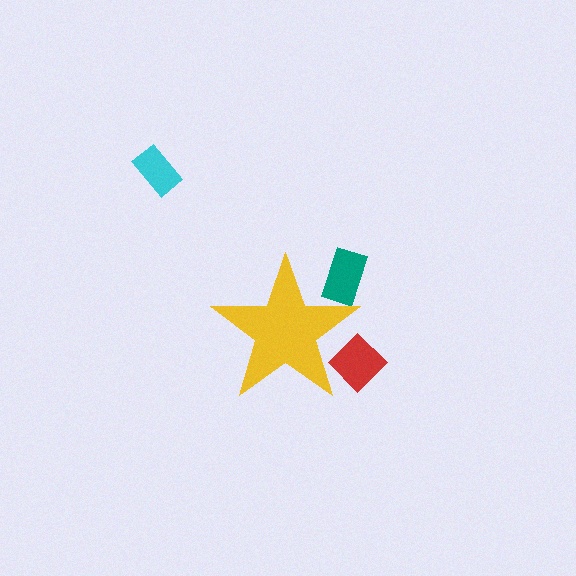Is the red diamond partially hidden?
Yes, the red diamond is partially hidden behind the yellow star.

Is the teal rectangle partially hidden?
Yes, the teal rectangle is partially hidden behind the yellow star.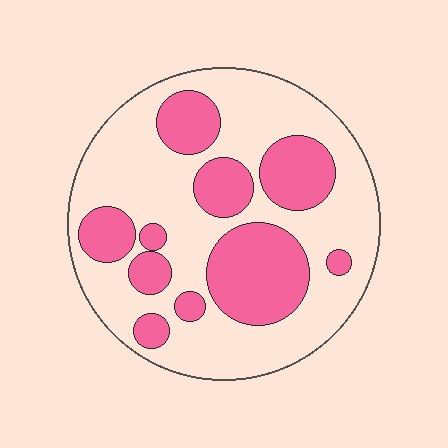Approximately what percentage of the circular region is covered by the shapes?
Approximately 35%.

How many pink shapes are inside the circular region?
10.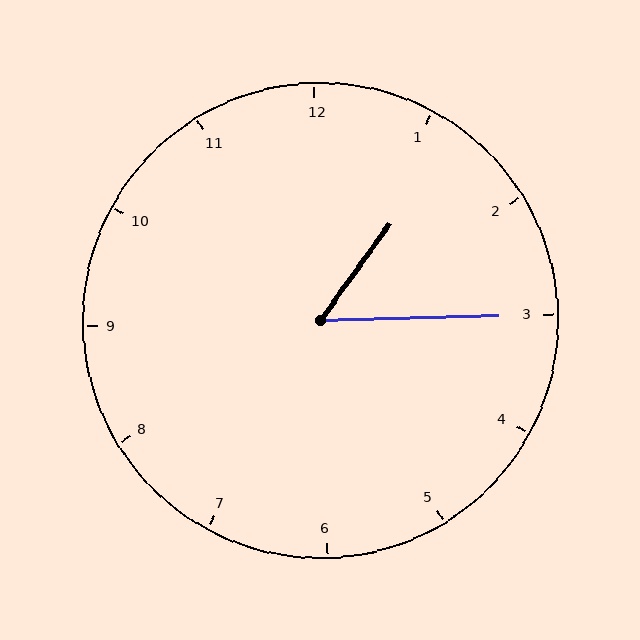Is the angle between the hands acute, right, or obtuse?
It is acute.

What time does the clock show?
1:15.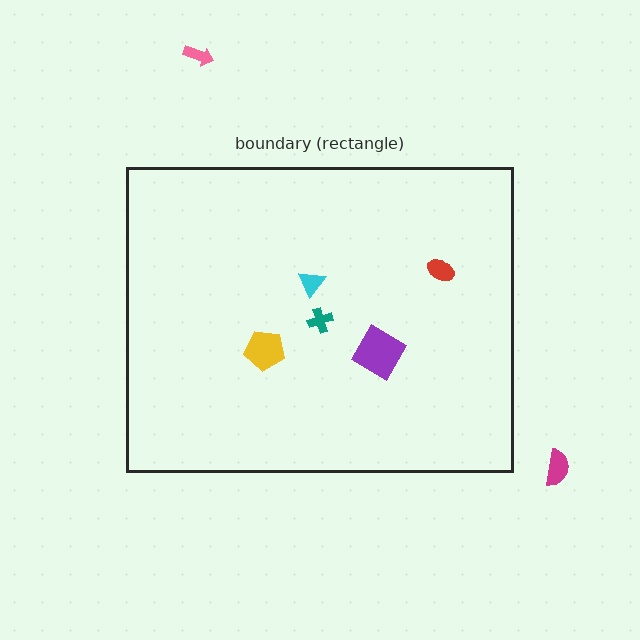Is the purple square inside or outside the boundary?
Inside.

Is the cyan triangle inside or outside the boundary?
Inside.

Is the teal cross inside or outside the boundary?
Inside.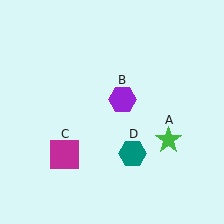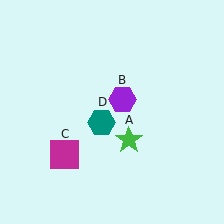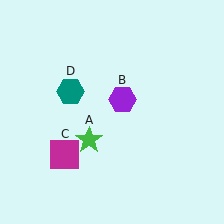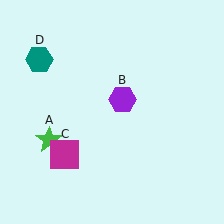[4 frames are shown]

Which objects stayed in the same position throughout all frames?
Purple hexagon (object B) and magenta square (object C) remained stationary.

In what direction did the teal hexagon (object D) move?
The teal hexagon (object D) moved up and to the left.